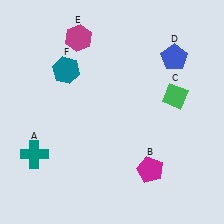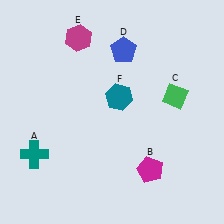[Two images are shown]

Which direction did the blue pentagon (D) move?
The blue pentagon (D) moved left.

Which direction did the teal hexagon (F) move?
The teal hexagon (F) moved right.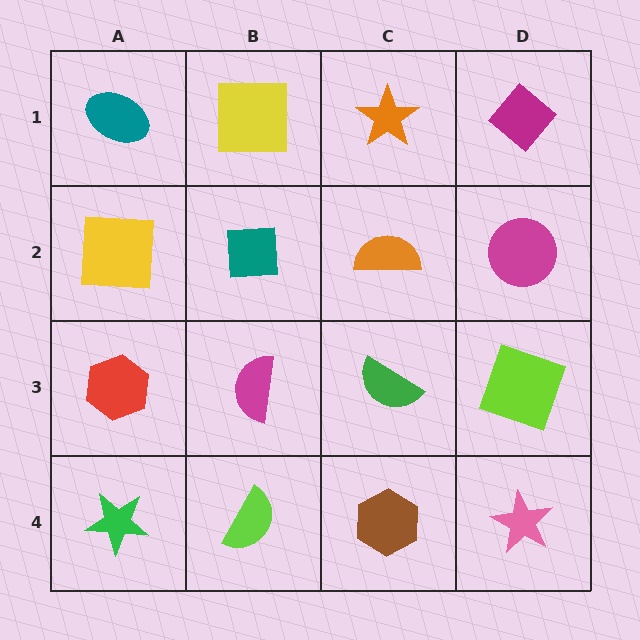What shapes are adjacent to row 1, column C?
An orange semicircle (row 2, column C), a yellow square (row 1, column B), a magenta diamond (row 1, column D).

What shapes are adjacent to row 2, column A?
A teal ellipse (row 1, column A), a red hexagon (row 3, column A), a teal square (row 2, column B).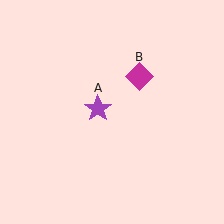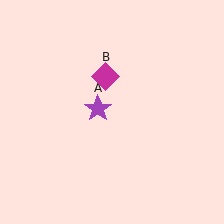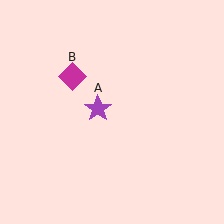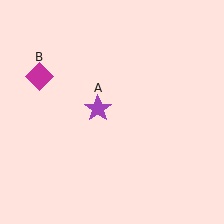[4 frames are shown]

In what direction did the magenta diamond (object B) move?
The magenta diamond (object B) moved left.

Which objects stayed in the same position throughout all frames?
Purple star (object A) remained stationary.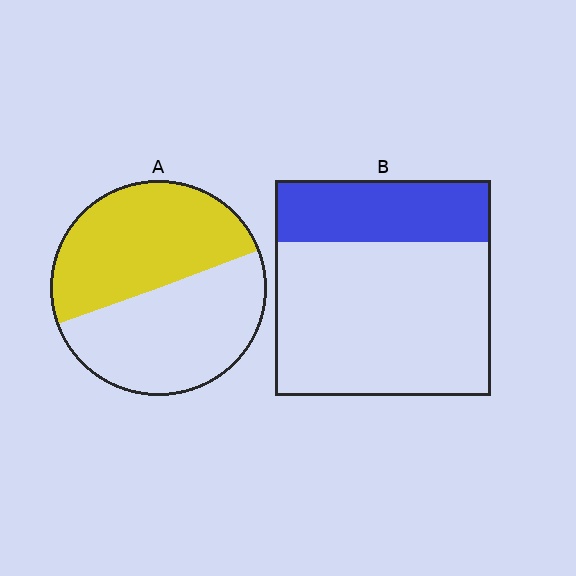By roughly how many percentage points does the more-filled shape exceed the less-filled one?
By roughly 20 percentage points (A over B).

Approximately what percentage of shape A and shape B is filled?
A is approximately 50% and B is approximately 30%.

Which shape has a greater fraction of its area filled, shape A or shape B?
Shape A.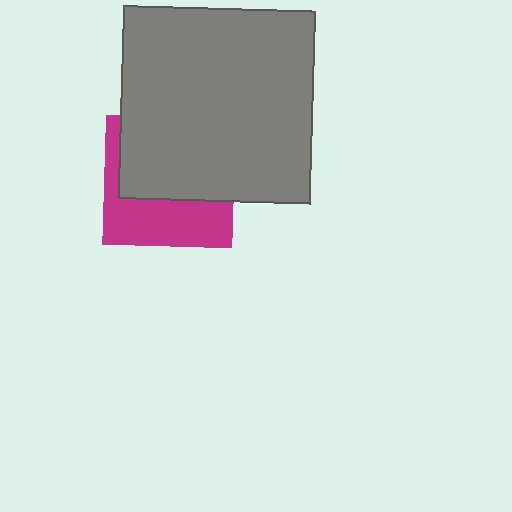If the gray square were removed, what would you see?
You would see the complete magenta square.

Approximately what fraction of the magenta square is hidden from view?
Roughly 58% of the magenta square is hidden behind the gray square.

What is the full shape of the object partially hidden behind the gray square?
The partially hidden object is a magenta square.